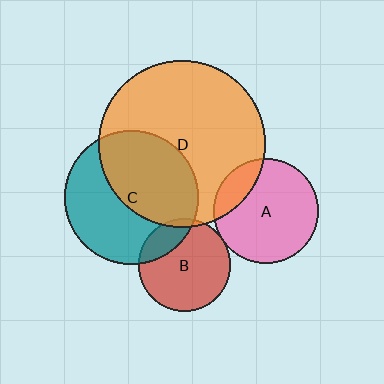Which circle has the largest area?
Circle D (orange).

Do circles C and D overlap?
Yes.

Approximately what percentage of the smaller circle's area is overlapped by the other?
Approximately 50%.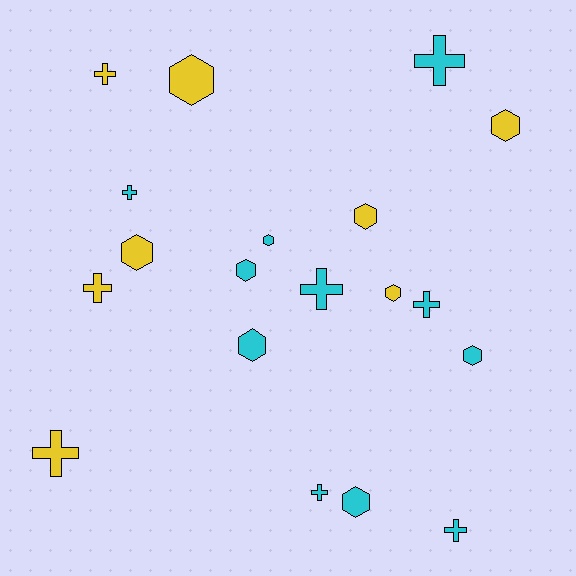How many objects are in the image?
There are 19 objects.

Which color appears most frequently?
Cyan, with 11 objects.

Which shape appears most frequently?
Hexagon, with 10 objects.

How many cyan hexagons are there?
There are 5 cyan hexagons.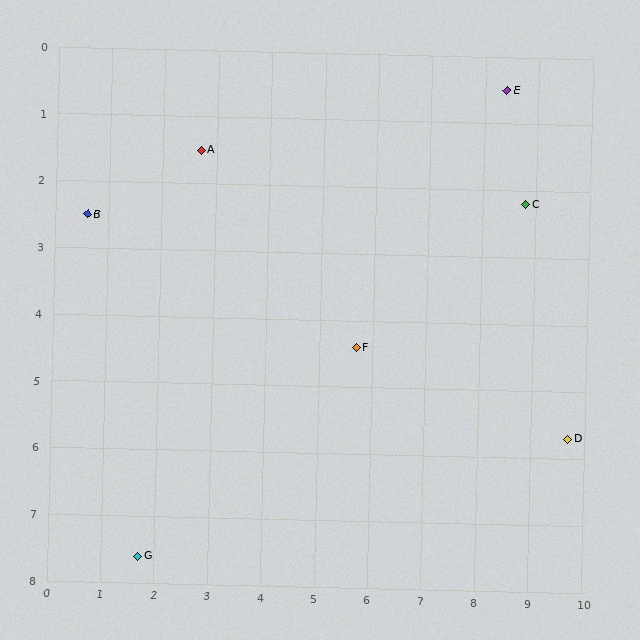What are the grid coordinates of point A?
Point A is at approximately (2.7, 1.5).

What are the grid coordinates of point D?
Point D is at approximately (9.7, 5.7).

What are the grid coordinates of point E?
Point E is at approximately (8.4, 0.5).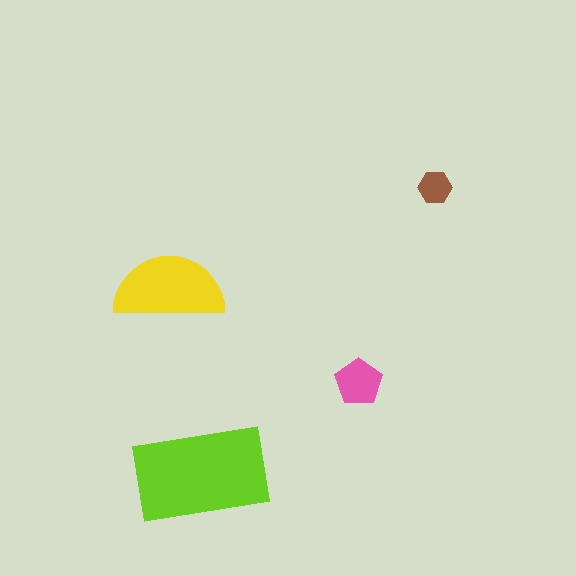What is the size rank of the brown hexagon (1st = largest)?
4th.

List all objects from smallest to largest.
The brown hexagon, the pink pentagon, the yellow semicircle, the lime rectangle.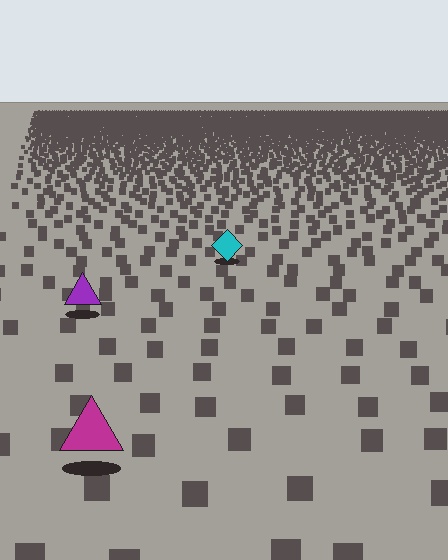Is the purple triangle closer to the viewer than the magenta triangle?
No. The magenta triangle is closer — you can tell from the texture gradient: the ground texture is coarser near it.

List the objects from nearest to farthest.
From nearest to farthest: the magenta triangle, the purple triangle, the cyan diamond.